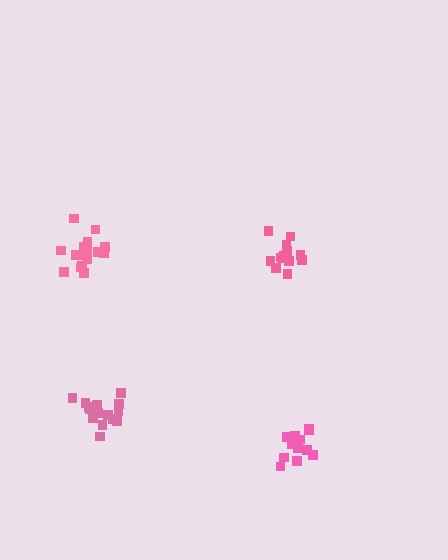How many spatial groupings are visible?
There are 4 spatial groupings.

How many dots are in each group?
Group 1: 16 dots, Group 2: 14 dots, Group 3: 13 dots, Group 4: 17 dots (60 total).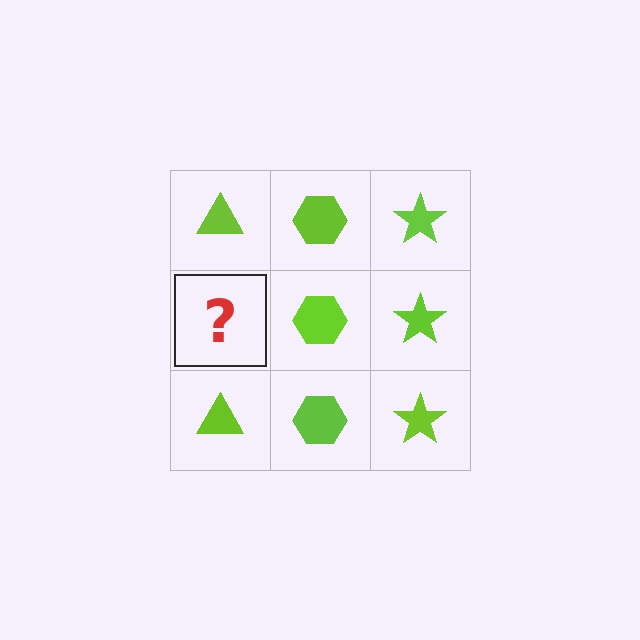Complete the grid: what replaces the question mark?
The question mark should be replaced with a lime triangle.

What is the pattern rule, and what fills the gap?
The rule is that each column has a consistent shape. The gap should be filled with a lime triangle.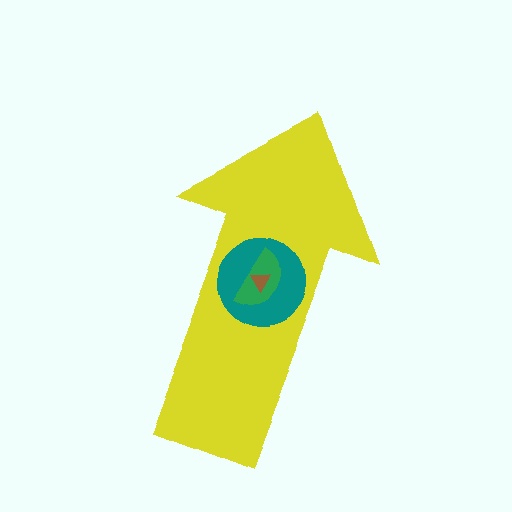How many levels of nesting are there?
4.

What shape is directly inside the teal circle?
The green semicircle.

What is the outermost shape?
The yellow arrow.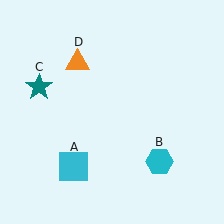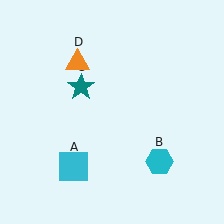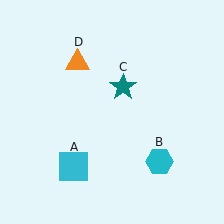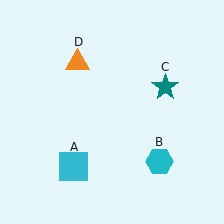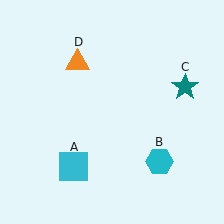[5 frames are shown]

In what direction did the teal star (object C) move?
The teal star (object C) moved right.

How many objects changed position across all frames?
1 object changed position: teal star (object C).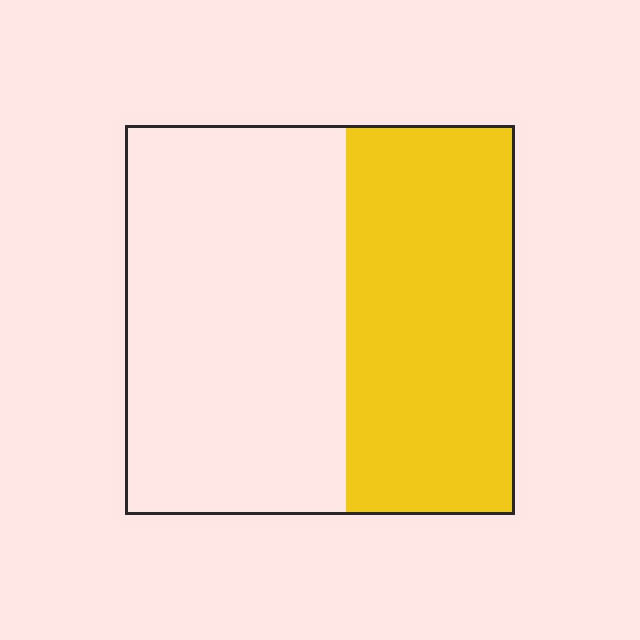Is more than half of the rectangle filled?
No.